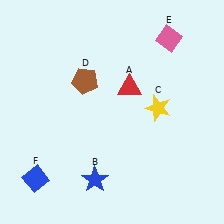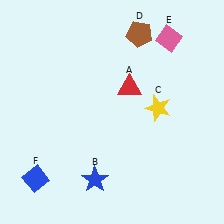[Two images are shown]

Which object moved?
The brown pentagon (D) moved right.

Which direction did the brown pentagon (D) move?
The brown pentagon (D) moved right.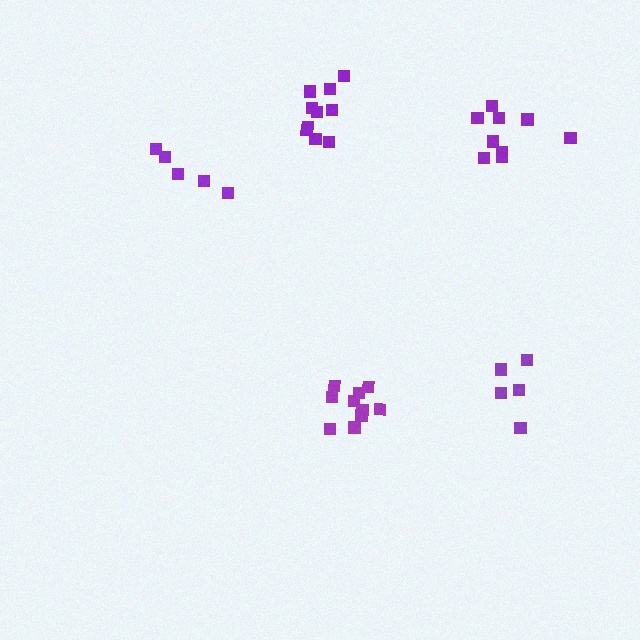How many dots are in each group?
Group 1: 5 dots, Group 2: 9 dots, Group 3: 10 dots, Group 4: 10 dots, Group 5: 5 dots (39 total).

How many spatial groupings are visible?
There are 5 spatial groupings.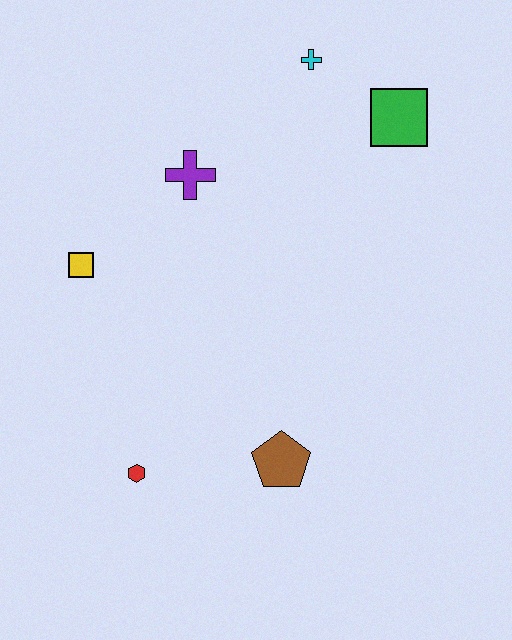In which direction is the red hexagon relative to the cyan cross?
The red hexagon is below the cyan cross.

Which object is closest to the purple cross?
The yellow square is closest to the purple cross.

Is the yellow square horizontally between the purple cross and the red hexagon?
No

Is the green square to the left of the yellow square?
No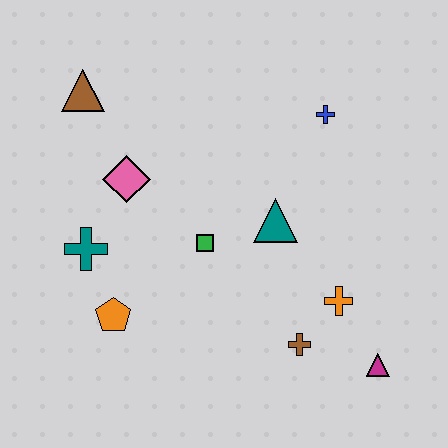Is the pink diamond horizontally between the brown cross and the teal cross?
Yes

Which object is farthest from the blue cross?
The orange pentagon is farthest from the blue cross.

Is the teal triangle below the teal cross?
No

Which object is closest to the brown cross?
The orange cross is closest to the brown cross.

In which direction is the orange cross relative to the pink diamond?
The orange cross is to the right of the pink diamond.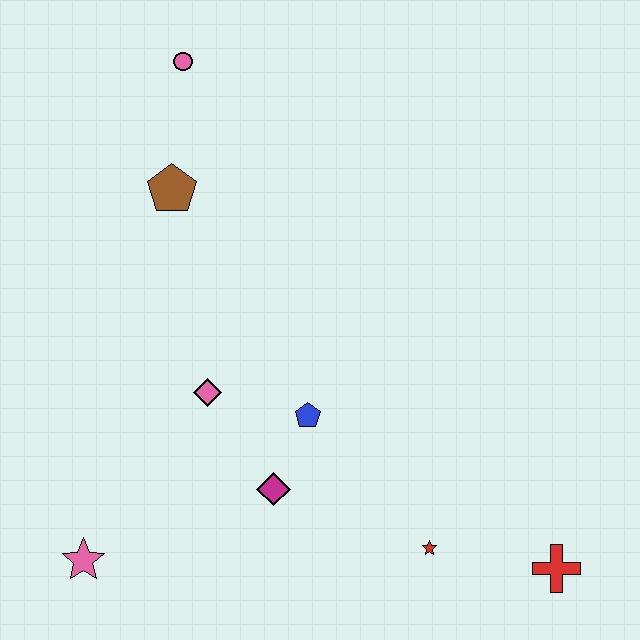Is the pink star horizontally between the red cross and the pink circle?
No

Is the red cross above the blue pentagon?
No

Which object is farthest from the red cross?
The pink circle is farthest from the red cross.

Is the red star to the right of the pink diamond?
Yes